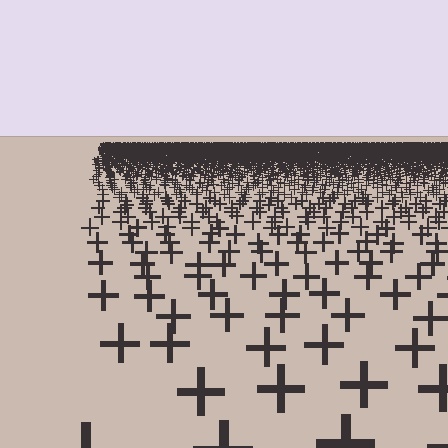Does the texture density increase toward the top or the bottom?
Density increases toward the top.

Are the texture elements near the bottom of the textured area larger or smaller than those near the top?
Larger. Near the bottom, elements are closer to the viewer and appear at a bigger on-screen size.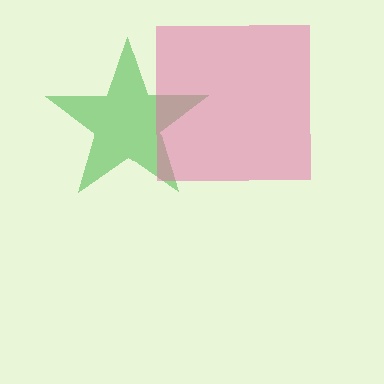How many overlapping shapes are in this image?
There are 2 overlapping shapes in the image.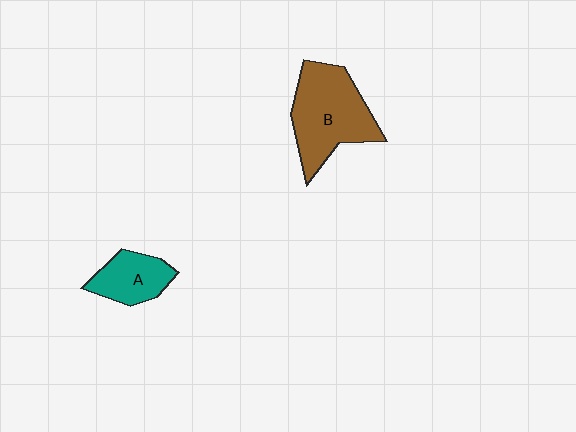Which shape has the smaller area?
Shape A (teal).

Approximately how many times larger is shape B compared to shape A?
Approximately 1.9 times.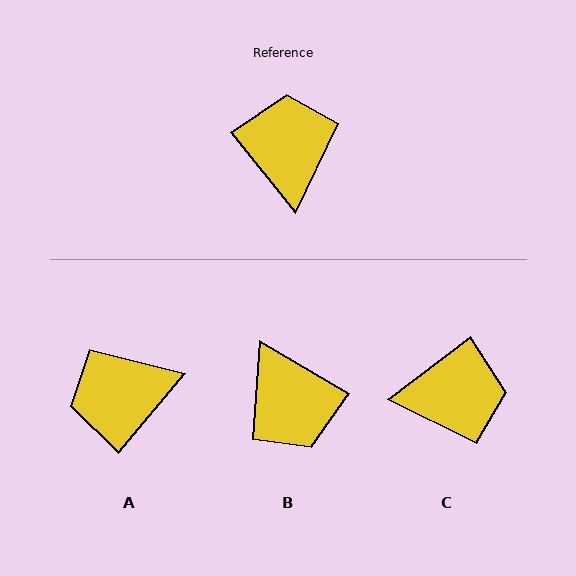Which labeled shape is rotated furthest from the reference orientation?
B, about 159 degrees away.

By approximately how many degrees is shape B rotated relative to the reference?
Approximately 159 degrees clockwise.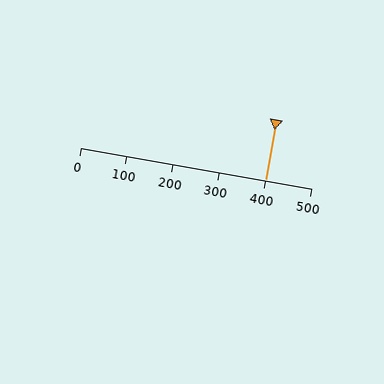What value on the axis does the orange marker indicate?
The marker indicates approximately 400.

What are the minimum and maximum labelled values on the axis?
The axis runs from 0 to 500.